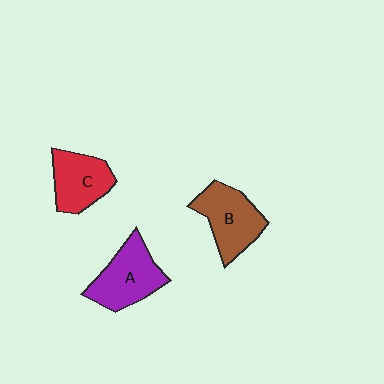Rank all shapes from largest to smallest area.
From largest to smallest: A (purple), B (brown), C (red).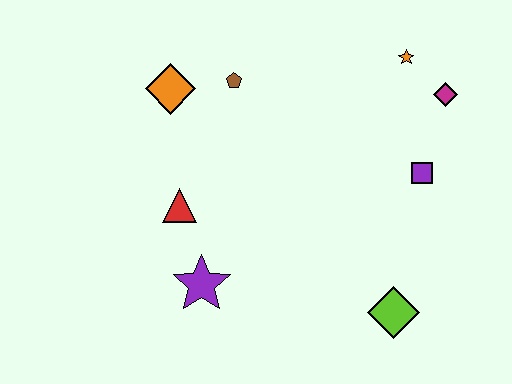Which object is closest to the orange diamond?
The brown pentagon is closest to the orange diamond.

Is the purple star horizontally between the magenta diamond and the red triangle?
Yes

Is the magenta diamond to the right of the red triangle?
Yes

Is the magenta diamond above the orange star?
No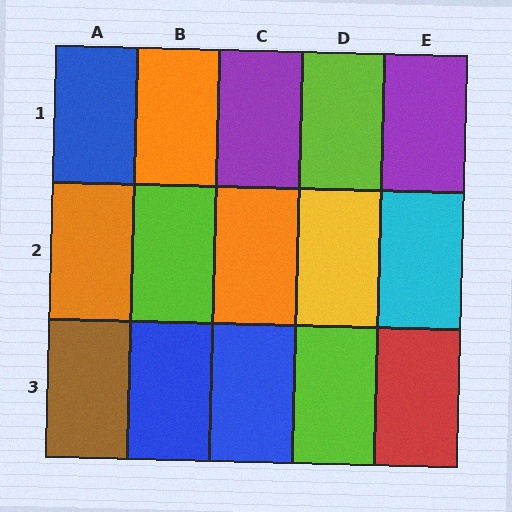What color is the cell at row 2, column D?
Yellow.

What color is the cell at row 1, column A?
Blue.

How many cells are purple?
2 cells are purple.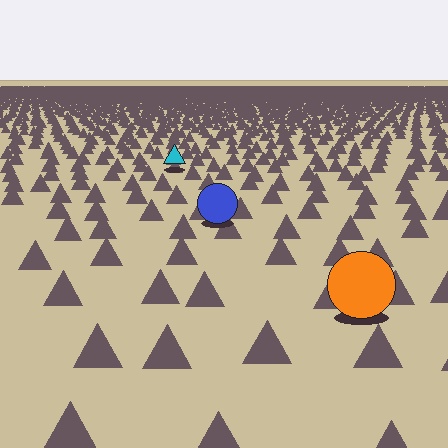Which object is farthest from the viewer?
The cyan triangle is farthest from the viewer. It appears smaller and the ground texture around it is denser.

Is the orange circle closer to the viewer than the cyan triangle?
Yes. The orange circle is closer — you can tell from the texture gradient: the ground texture is coarser near it.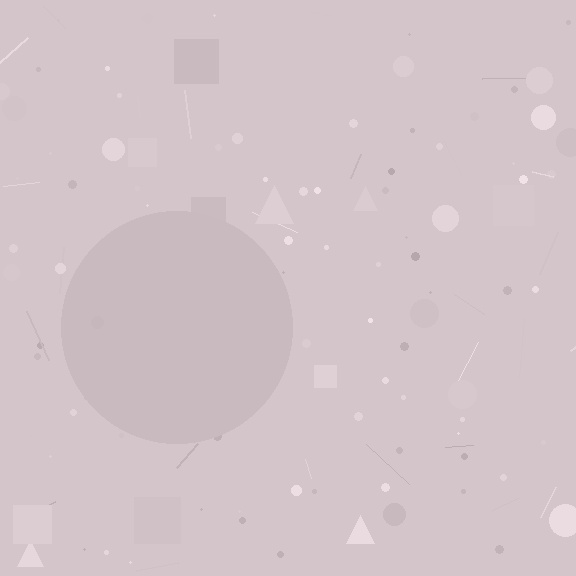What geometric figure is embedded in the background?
A circle is embedded in the background.